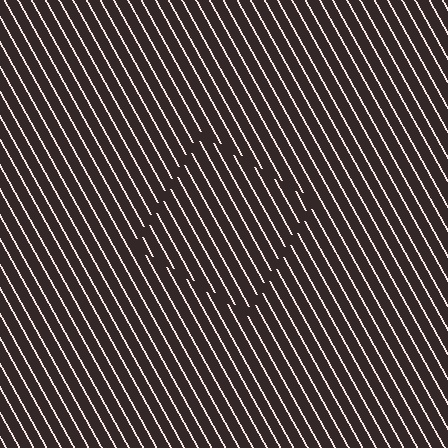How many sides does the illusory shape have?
4 sides — the line-ends trace a square.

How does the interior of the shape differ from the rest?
The interior of the shape contains the same grating, shifted by half a period — the contour is defined by the phase discontinuity where line-ends from the inner and outer gratings abut.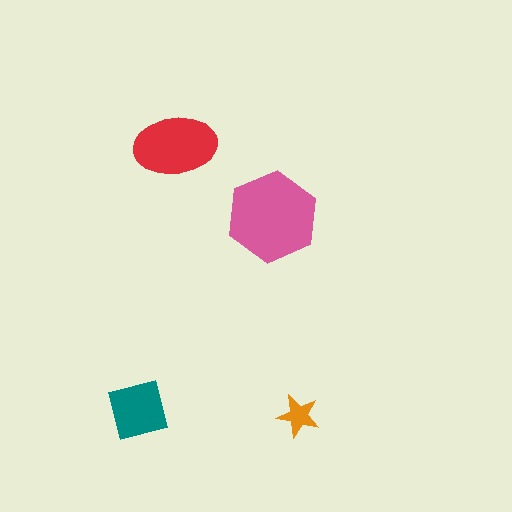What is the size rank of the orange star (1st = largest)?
4th.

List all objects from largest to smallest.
The pink hexagon, the red ellipse, the teal square, the orange star.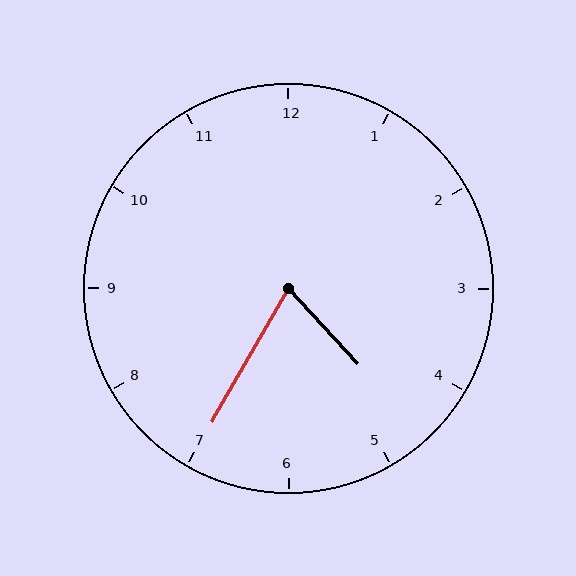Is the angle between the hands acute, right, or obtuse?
It is acute.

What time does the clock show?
4:35.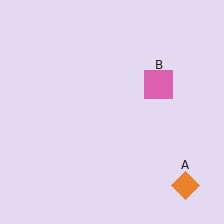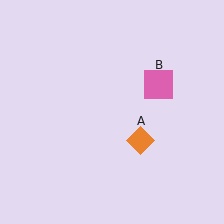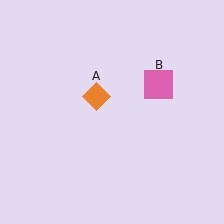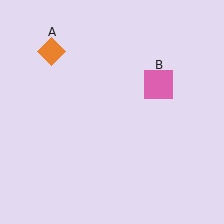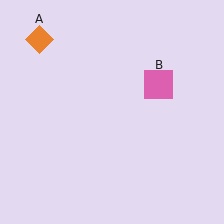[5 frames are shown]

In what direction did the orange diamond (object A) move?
The orange diamond (object A) moved up and to the left.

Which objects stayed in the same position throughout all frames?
Pink square (object B) remained stationary.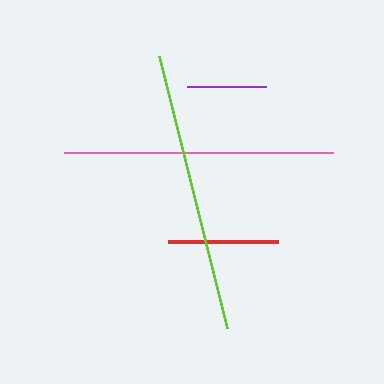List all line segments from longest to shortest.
From longest to shortest: lime, pink, red, purple.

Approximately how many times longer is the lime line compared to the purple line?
The lime line is approximately 3.6 times the length of the purple line.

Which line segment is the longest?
The lime line is the longest at approximately 280 pixels.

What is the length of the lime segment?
The lime segment is approximately 280 pixels long.